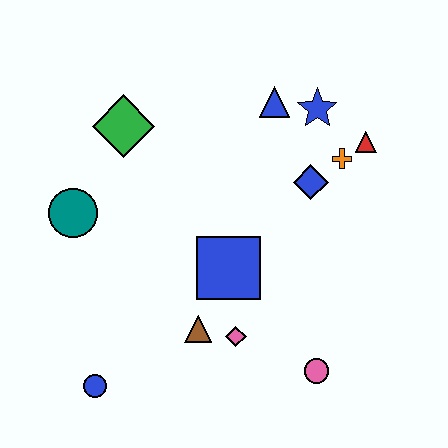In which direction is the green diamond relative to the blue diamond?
The green diamond is to the left of the blue diamond.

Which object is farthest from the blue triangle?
The blue circle is farthest from the blue triangle.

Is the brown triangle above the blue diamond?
No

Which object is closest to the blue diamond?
The orange cross is closest to the blue diamond.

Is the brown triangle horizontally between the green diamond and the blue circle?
No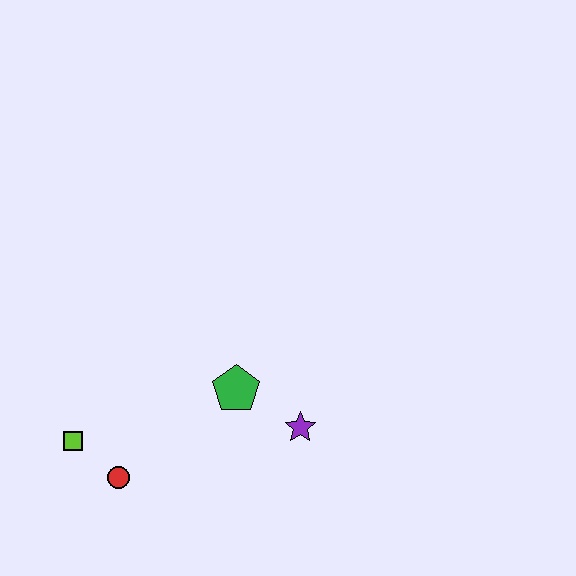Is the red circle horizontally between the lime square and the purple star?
Yes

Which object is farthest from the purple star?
The lime square is farthest from the purple star.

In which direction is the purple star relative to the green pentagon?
The purple star is to the right of the green pentagon.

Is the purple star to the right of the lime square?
Yes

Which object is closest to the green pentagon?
The purple star is closest to the green pentagon.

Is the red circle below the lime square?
Yes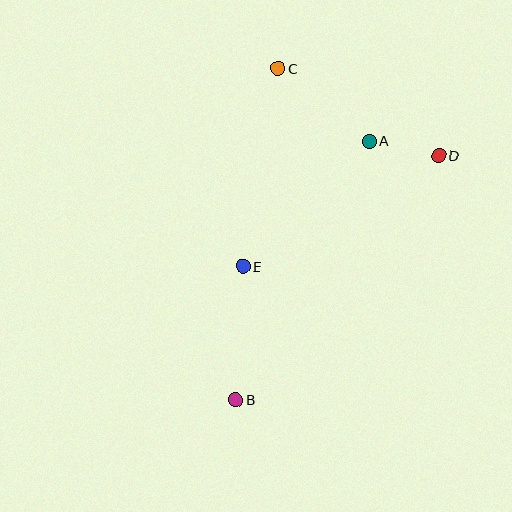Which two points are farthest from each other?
Points B and C are farthest from each other.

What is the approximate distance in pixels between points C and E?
The distance between C and E is approximately 201 pixels.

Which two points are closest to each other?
Points A and D are closest to each other.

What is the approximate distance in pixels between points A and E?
The distance between A and E is approximately 178 pixels.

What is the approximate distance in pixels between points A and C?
The distance between A and C is approximately 116 pixels.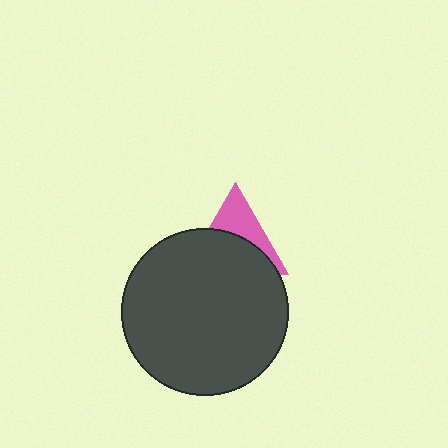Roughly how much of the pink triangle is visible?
A small part of it is visible (roughly 40%).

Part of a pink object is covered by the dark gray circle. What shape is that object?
It is a triangle.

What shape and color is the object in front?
The object in front is a dark gray circle.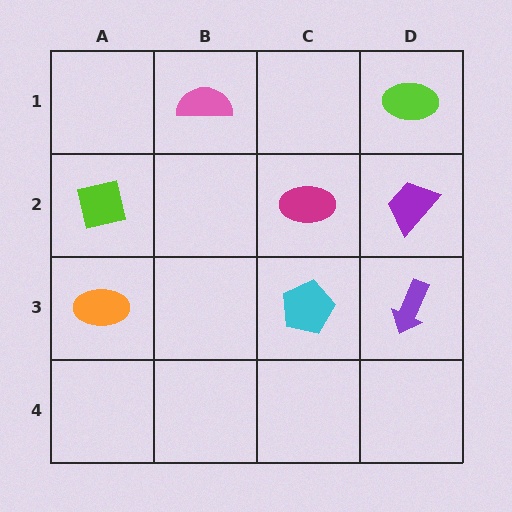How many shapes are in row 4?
0 shapes.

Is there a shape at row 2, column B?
No, that cell is empty.